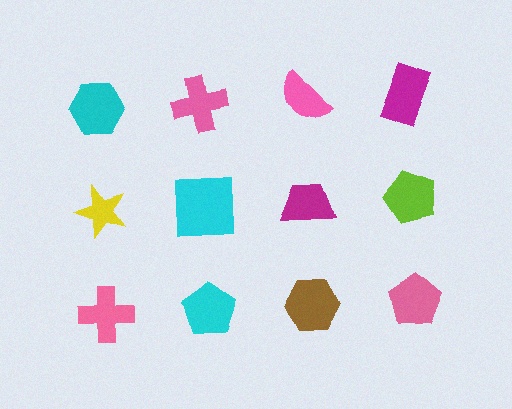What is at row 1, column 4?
A magenta rectangle.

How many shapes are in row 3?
4 shapes.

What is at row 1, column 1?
A cyan hexagon.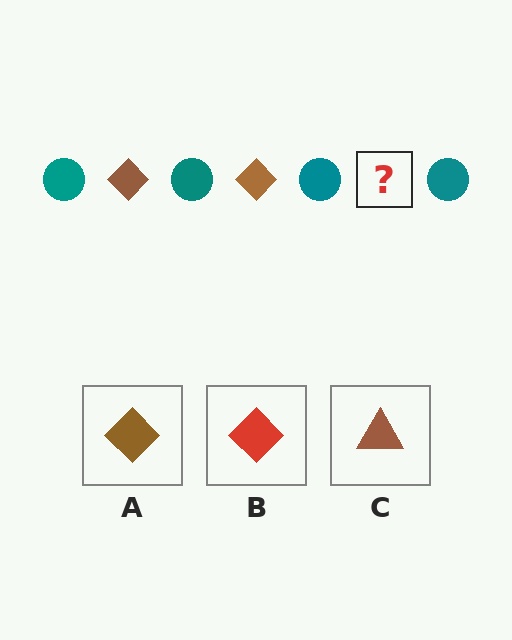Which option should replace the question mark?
Option A.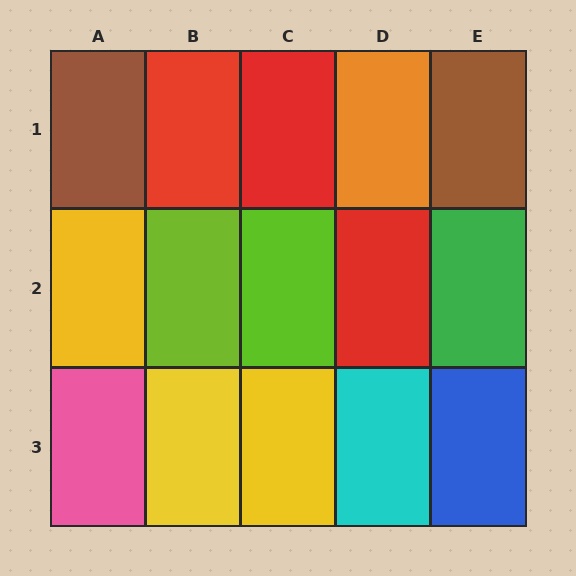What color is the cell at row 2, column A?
Yellow.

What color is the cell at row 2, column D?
Red.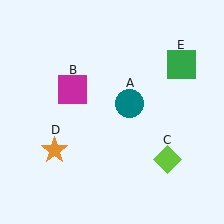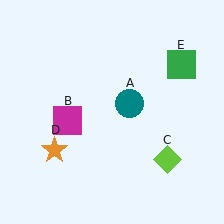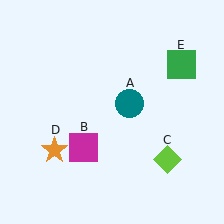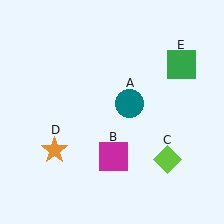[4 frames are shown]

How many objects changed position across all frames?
1 object changed position: magenta square (object B).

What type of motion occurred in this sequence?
The magenta square (object B) rotated counterclockwise around the center of the scene.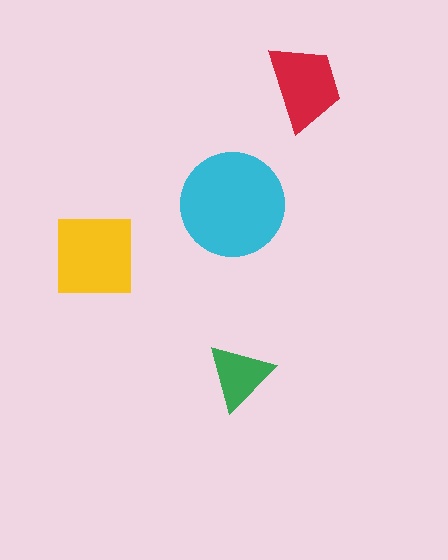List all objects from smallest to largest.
The green triangle, the red trapezoid, the yellow square, the cyan circle.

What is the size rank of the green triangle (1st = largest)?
4th.